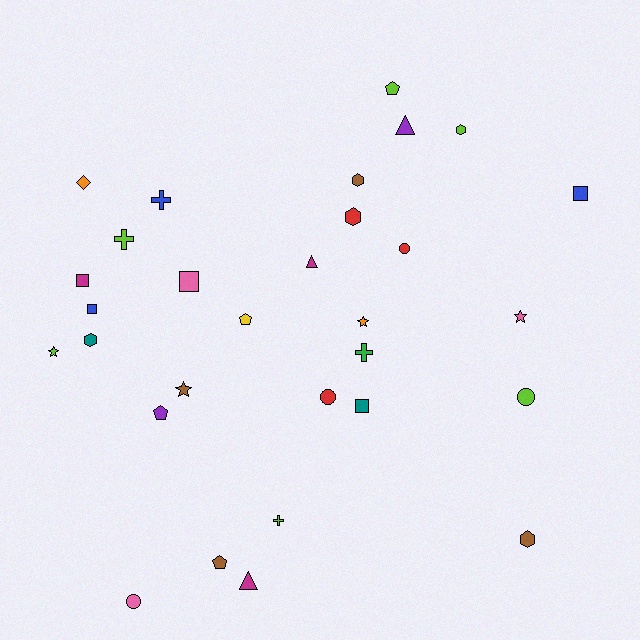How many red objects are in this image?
There are 3 red objects.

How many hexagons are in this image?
There are 5 hexagons.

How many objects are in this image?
There are 30 objects.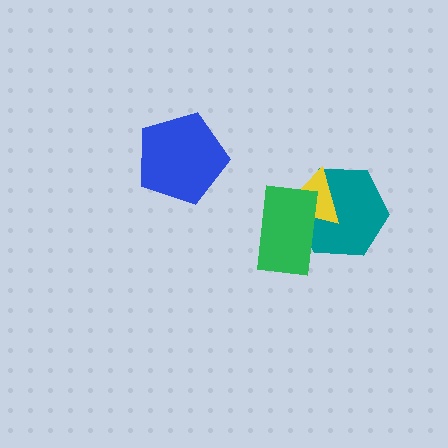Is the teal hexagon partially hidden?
Yes, it is partially covered by another shape.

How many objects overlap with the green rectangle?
2 objects overlap with the green rectangle.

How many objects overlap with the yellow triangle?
2 objects overlap with the yellow triangle.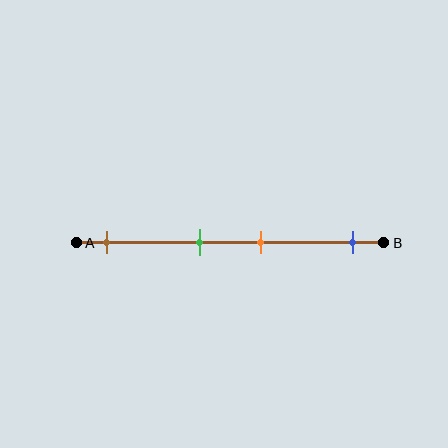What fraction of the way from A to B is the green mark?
The green mark is approximately 40% (0.4) of the way from A to B.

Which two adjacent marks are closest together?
The green and orange marks are the closest adjacent pair.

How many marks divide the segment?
There are 4 marks dividing the segment.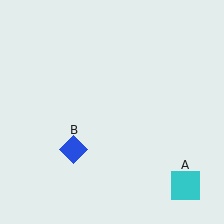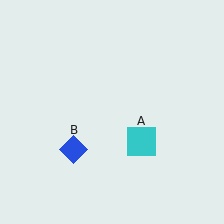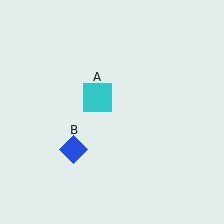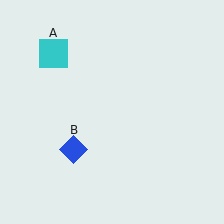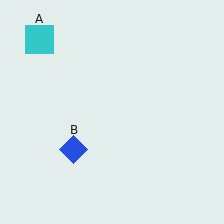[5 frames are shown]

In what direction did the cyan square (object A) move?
The cyan square (object A) moved up and to the left.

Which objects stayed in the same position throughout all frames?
Blue diamond (object B) remained stationary.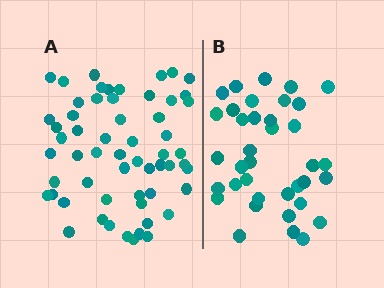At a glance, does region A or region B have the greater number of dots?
Region A (the left region) has more dots.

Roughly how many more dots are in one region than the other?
Region A has approximately 20 more dots than region B.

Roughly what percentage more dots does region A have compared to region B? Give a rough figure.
About 55% more.